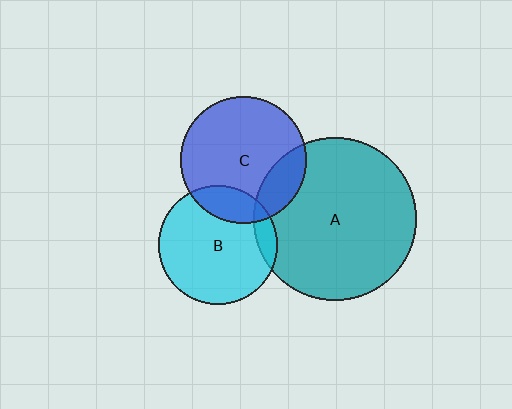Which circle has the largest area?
Circle A (teal).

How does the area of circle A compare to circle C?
Approximately 1.7 times.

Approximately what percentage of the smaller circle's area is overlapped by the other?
Approximately 10%.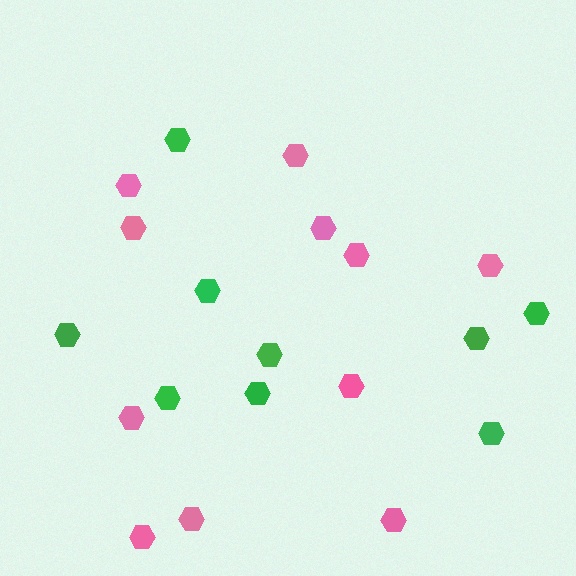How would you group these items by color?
There are 2 groups: one group of green hexagons (9) and one group of pink hexagons (11).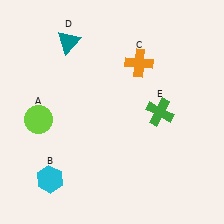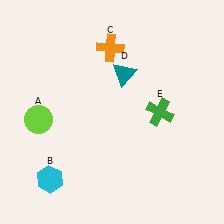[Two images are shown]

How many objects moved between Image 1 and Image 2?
2 objects moved between the two images.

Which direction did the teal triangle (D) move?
The teal triangle (D) moved right.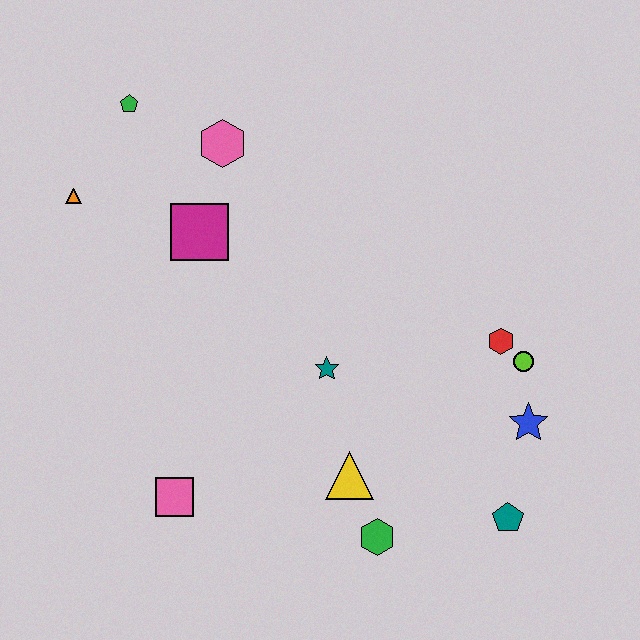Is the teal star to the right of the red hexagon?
No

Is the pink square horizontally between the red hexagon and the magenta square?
No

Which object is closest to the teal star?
The yellow triangle is closest to the teal star.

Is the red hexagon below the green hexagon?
No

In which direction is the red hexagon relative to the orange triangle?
The red hexagon is to the right of the orange triangle.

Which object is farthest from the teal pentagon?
The green pentagon is farthest from the teal pentagon.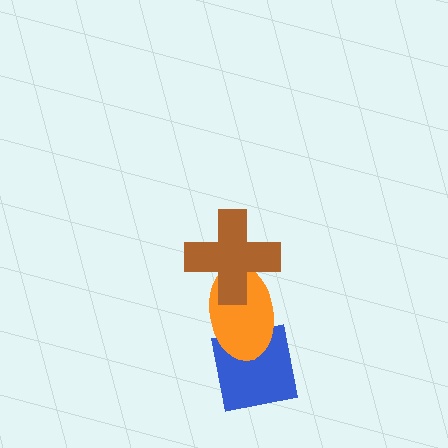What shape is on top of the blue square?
The orange ellipse is on top of the blue square.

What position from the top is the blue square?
The blue square is 3rd from the top.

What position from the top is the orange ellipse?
The orange ellipse is 2nd from the top.